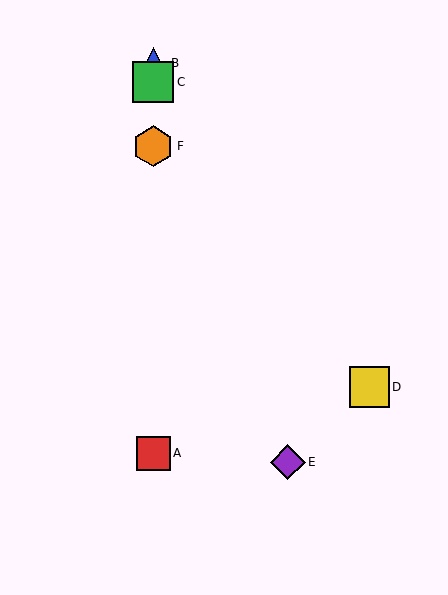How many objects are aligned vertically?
4 objects (A, B, C, F) are aligned vertically.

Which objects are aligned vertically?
Objects A, B, C, F are aligned vertically.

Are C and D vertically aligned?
No, C is at x≈153 and D is at x≈369.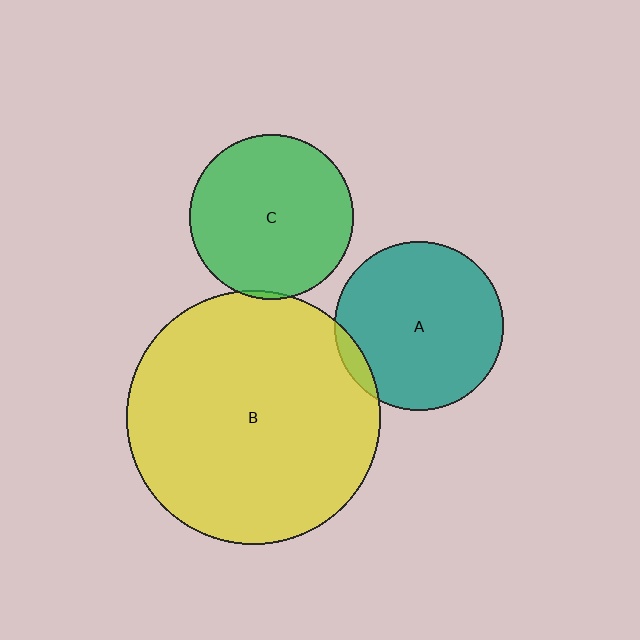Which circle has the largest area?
Circle B (yellow).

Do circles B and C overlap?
Yes.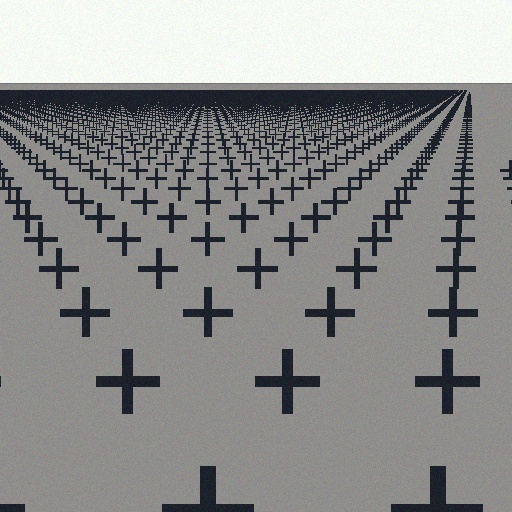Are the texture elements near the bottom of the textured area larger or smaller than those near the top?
Larger. Near the bottom, elements are closer to the viewer and appear at a bigger on-screen size.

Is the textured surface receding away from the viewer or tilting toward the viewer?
The surface is receding away from the viewer. Texture elements get smaller and denser toward the top.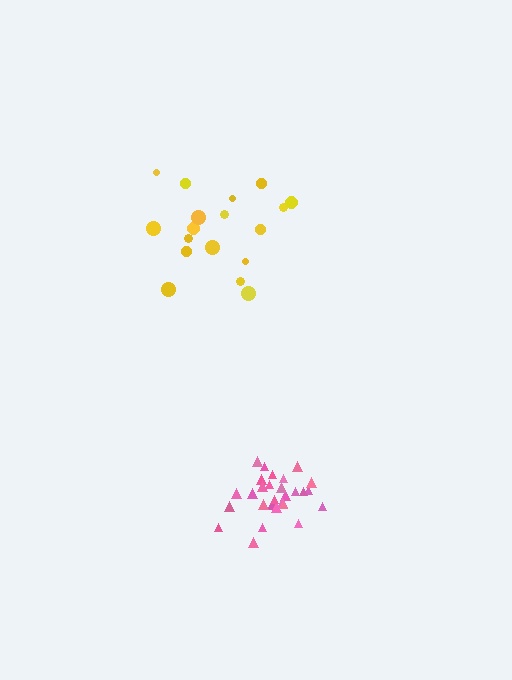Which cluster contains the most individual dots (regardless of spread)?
Pink (29).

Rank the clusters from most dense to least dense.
pink, yellow.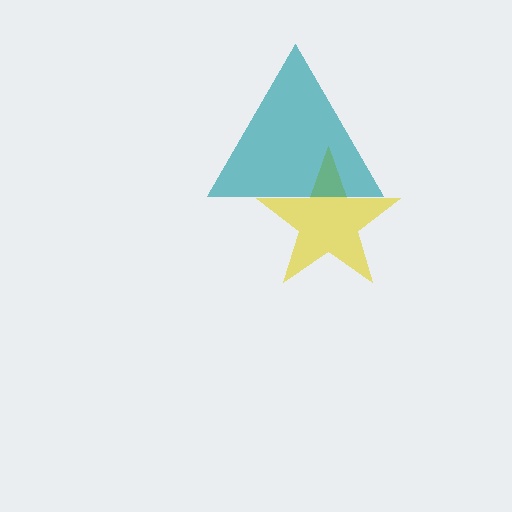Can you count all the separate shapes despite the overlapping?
Yes, there are 2 separate shapes.